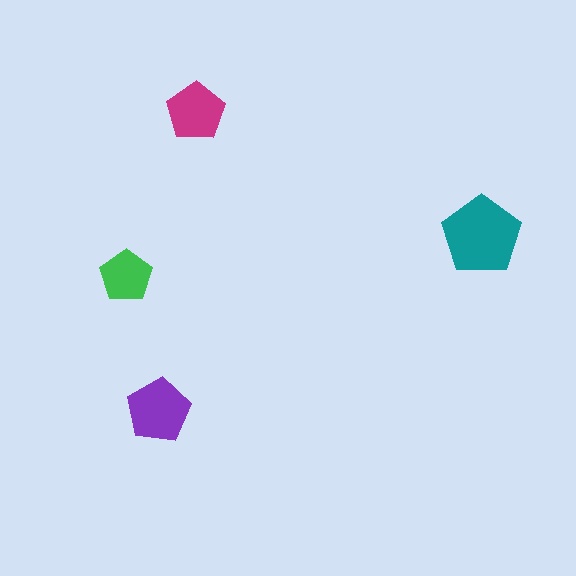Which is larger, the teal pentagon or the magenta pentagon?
The teal one.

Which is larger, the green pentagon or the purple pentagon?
The purple one.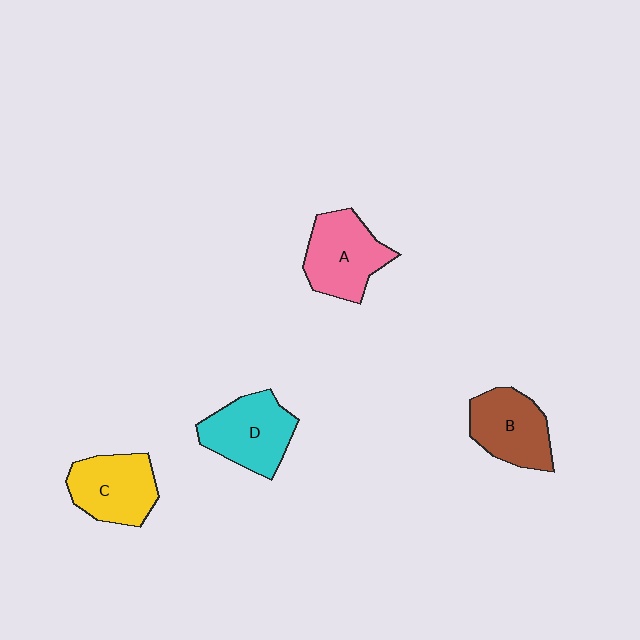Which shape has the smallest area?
Shape B (brown).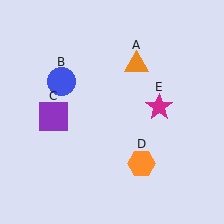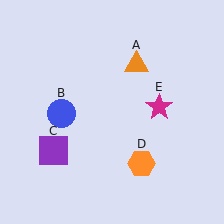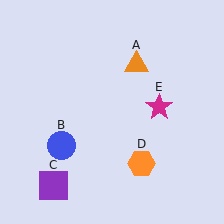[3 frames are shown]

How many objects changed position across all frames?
2 objects changed position: blue circle (object B), purple square (object C).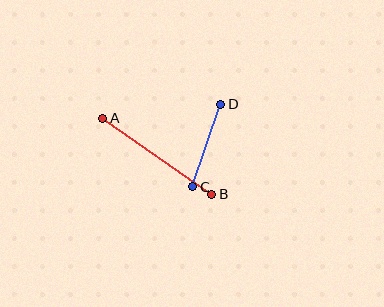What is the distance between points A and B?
The distance is approximately 133 pixels.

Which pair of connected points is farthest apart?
Points A and B are farthest apart.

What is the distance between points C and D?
The distance is approximately 87 pixels.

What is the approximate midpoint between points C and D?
The midpoint is at approximately (207, 145) pixels.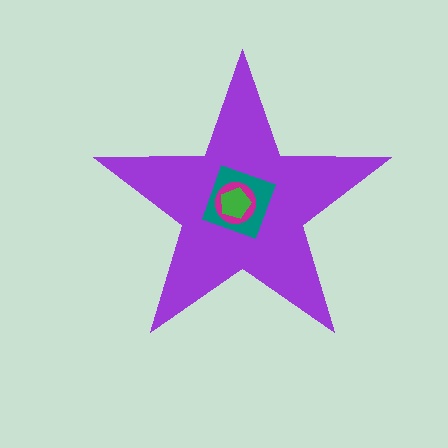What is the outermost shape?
The purple star.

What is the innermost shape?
The green pentagon.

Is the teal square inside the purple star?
Yes.